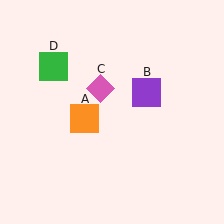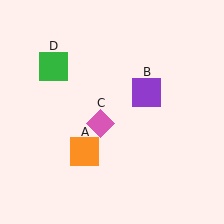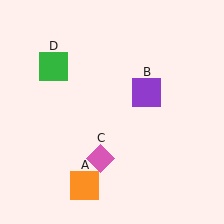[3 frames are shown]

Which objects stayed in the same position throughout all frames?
Purple square (object B) and green square (object D) remained stationary.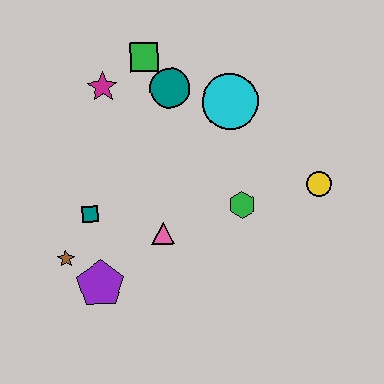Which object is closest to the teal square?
The brown star is closest to the teal square.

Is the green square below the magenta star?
No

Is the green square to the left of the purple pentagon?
No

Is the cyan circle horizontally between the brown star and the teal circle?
No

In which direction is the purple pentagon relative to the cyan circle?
The purple pentagon is below the cyan circle.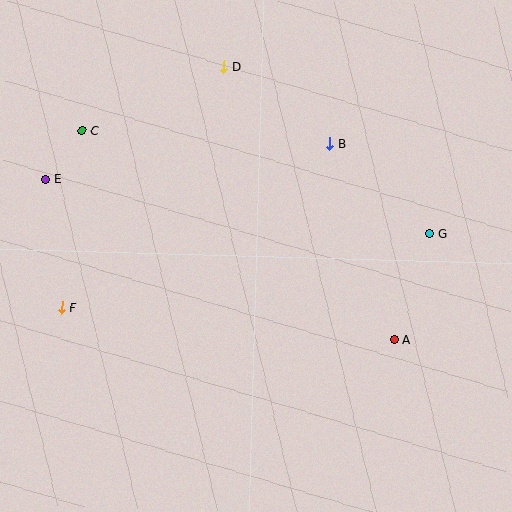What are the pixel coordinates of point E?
Point E is at (46, 179).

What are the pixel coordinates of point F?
Point F is at (62, 308).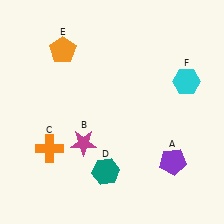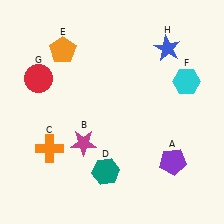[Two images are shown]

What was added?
A red circle (G), a blue star (H) were added in Image 2.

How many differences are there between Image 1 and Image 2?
There are 2 differences between the two images.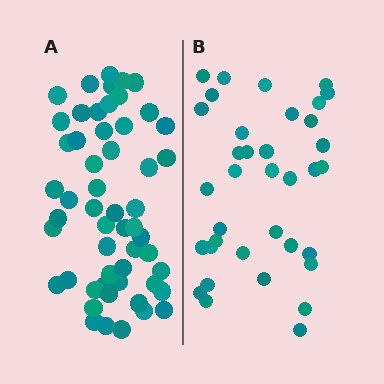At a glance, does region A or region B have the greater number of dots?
Region A (the left region) has more dots.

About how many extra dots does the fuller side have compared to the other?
Region A has approximately 20 more dots than region B.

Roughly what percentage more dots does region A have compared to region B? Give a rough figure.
About 50% more.